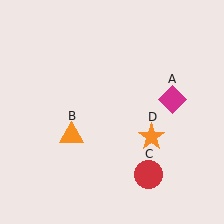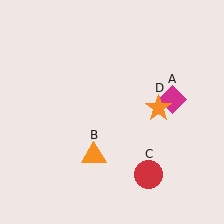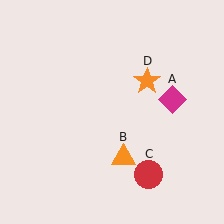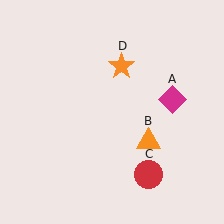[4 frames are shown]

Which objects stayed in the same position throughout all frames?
Magenta diamond (object A) and red circle (object C) remained stationary.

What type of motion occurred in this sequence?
The orange triangle (object B), orange star (object D) rotated counterclockwise around the center of the scene.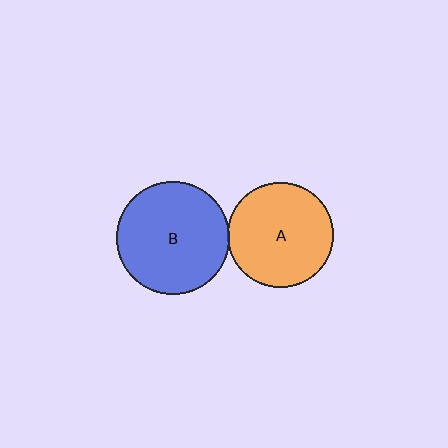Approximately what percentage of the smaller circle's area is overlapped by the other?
Approximately 5%.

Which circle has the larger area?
Circle B (blue).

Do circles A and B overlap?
Yes.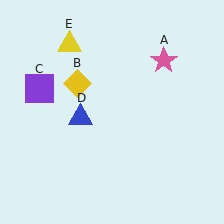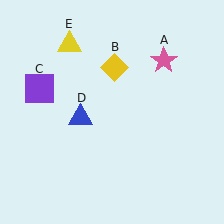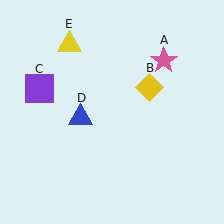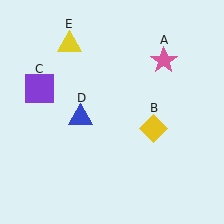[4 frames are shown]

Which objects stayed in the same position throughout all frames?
Pink star (object A) and purple square (object C) and blue triangle (object D) and yellow triangle (object E) remained stationary.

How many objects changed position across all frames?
1 object changed position: yellow diamond (object B).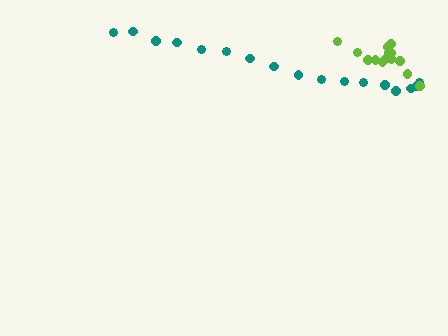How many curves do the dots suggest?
There are 2 distinct paths.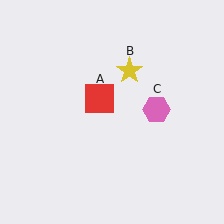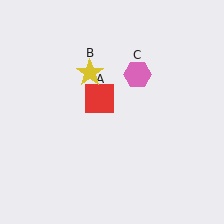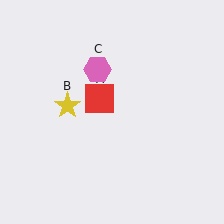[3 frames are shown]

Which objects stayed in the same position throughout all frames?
Red square (object A) remained stationary.